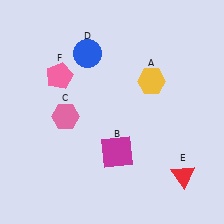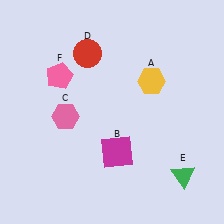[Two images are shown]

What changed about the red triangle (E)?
In Image 1, E is red. In Image 2, it changed to green.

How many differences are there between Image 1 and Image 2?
There are 2 differences between the two images.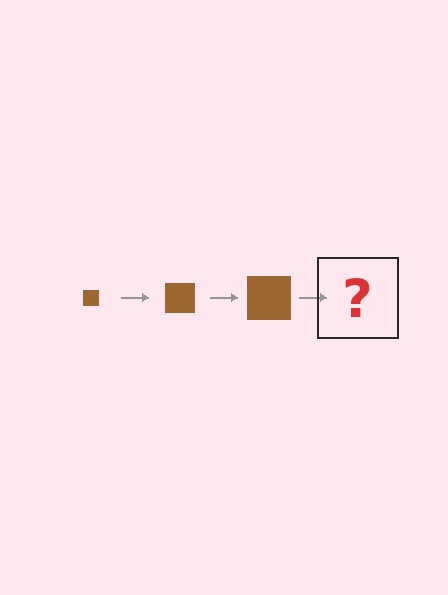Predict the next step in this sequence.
The next step is a brown square, larger than the previous one.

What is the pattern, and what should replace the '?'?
The pattern is that the square gets progressively larger each step. The '?' should be a brown square, larger than the previous one.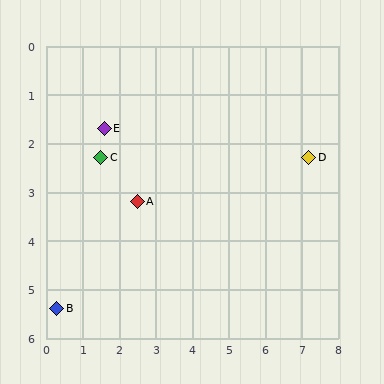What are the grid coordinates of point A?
Point A is at approximately (2.5, 3.2).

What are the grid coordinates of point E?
Point E is at approximately (1.6, 1.7).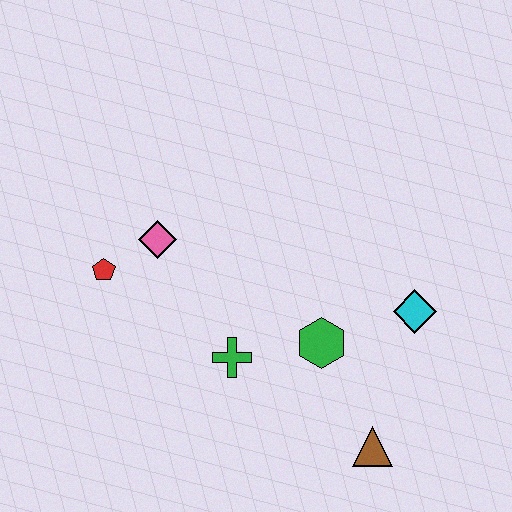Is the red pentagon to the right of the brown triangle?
No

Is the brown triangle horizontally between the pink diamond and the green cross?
No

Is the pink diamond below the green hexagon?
No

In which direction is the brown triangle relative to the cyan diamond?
The brown triangle is below the cyan diamond.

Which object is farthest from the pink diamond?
The brown triangle is farthest from the pink diamond.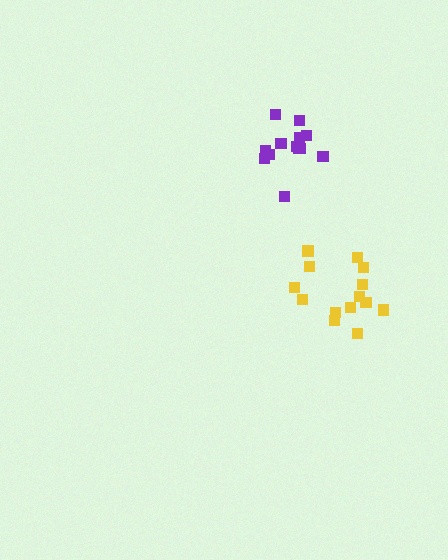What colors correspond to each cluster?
The clusters are colored: yellow, purple.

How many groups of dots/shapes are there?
There are 2 groups.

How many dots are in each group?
Group 1: 14 dots, Group 2: 13 dots (27 total).